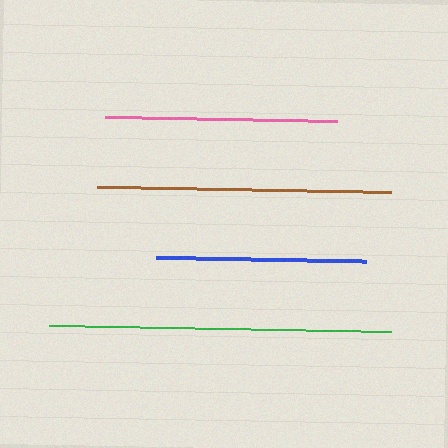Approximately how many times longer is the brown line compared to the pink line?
The brown line is approximately 1.3 times the length of the pink line.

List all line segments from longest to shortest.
From longest to shortest: green, brown, pink, blue.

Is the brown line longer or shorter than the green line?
The green line is longer than the brown line.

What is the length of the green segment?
The green segment is approximately 342 pixels long.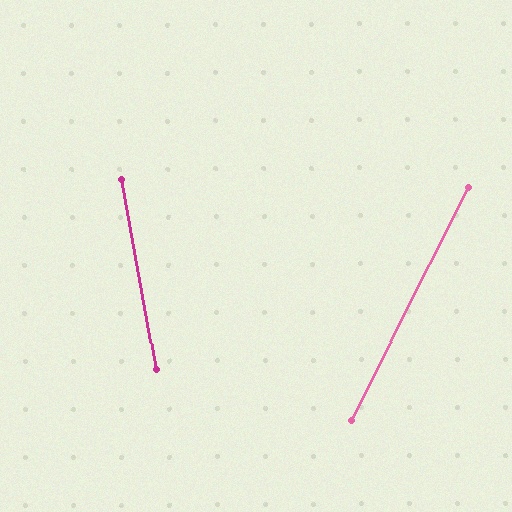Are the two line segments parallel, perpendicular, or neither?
Neither parallel nor perpendicular — they differ by about 37°.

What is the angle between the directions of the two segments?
Approximately 37 degrees.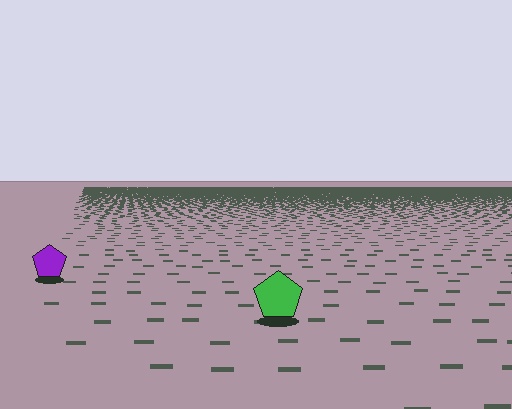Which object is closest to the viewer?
The green pentagon is closest. The texture marks near it are larger and more spread out.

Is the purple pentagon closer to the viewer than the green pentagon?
No. The green pentagon is closer — you can tell from the texture gradient: the ground texture is coarser near it.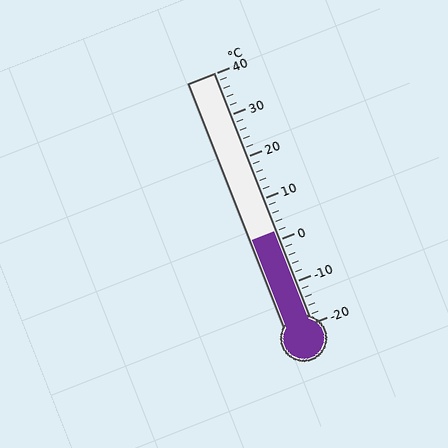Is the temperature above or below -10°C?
The temperature is above -10°C.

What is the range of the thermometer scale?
The thermometer scale ranges from -20°C to 40°C.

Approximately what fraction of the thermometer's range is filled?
The thermometer is filled to approximately 35% of its range.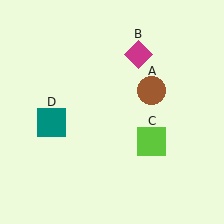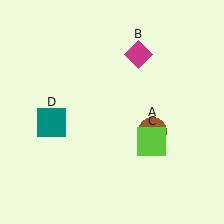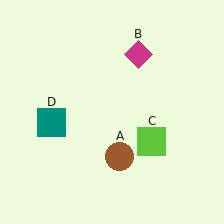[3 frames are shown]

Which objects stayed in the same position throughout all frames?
Magenta diamond (object B) and lime square (object C) and teal square (object D) remained stationary.